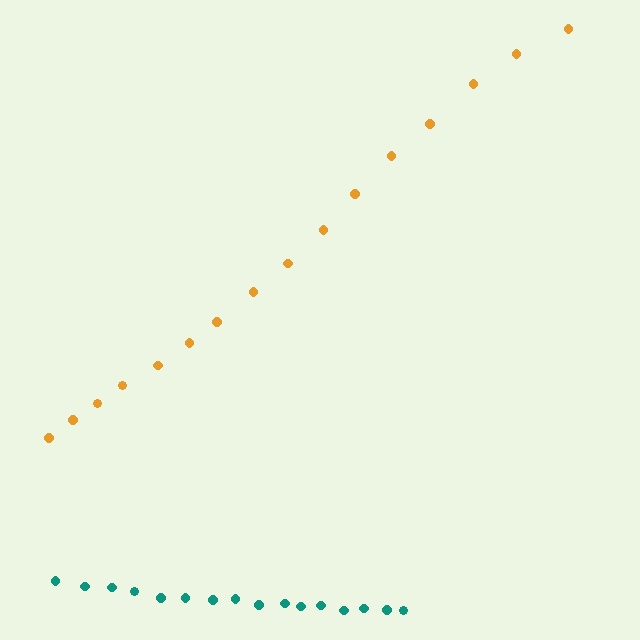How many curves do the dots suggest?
There are 2 distinct paths.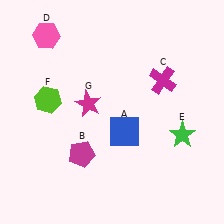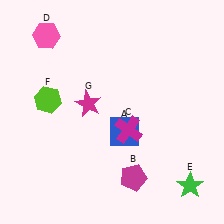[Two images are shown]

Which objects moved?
The objects that moved are: the magenta pentagon (B), the magenta cross (C), the green star (E).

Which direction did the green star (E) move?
The green star (E) moved down.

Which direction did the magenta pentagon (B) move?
The magenta pentagon (B) moved right.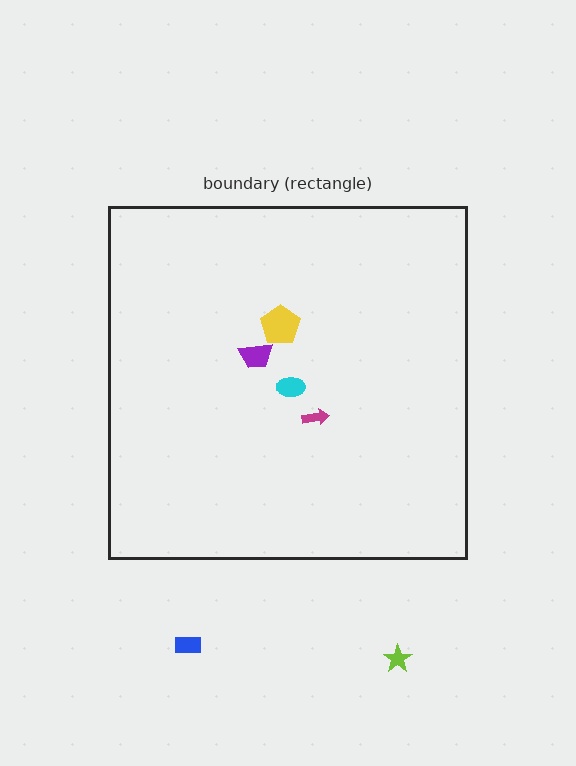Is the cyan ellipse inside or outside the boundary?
Inside.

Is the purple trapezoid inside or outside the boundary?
Inside.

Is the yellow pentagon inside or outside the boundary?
Inside.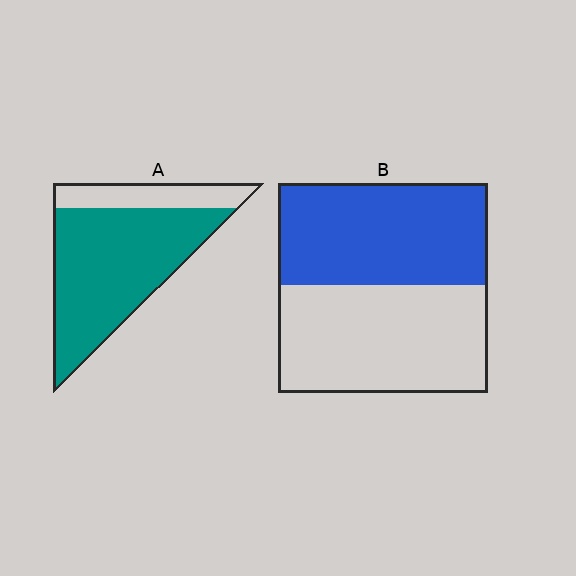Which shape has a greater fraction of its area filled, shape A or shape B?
Shape A.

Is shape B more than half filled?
Roughly half.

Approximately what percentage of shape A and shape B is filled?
A is approximately 80% and B is approximately 50%.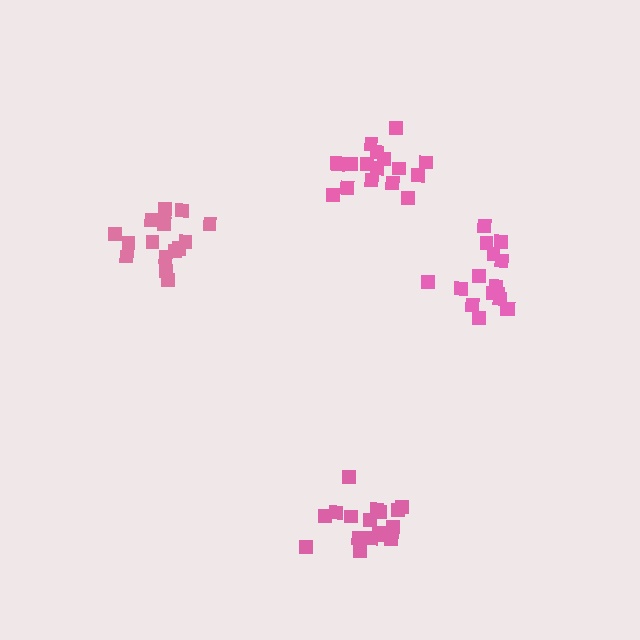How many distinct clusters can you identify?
There are 4 distinct clusters.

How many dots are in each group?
Group 1: 17 dots, Group 2: 16 dots, Group 3: 17 dots, Group 4: 16 dots (66 total).